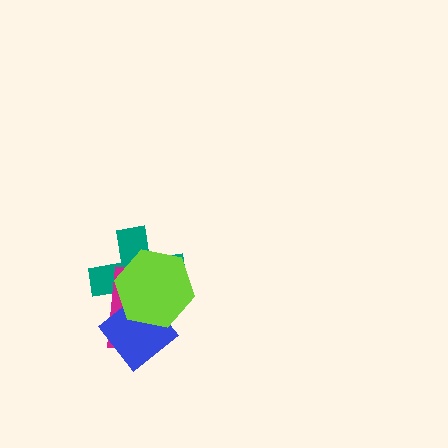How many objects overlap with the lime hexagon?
3 objects overlap with the lime hexagon.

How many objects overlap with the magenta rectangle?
3 objects overlap with the magenta rectangle.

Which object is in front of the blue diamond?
The lime hexagon is in front of the blue diamond.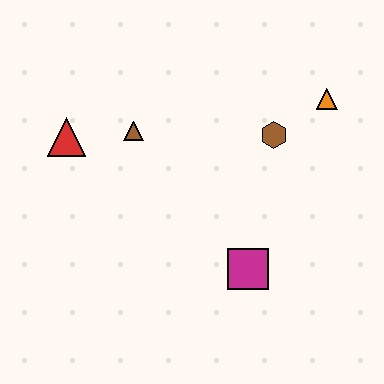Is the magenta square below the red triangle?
Yes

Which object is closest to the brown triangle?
The red triangle is closest to the brown triangle.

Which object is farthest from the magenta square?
The red triangle is farthest from the magenta square.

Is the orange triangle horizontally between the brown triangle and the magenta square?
No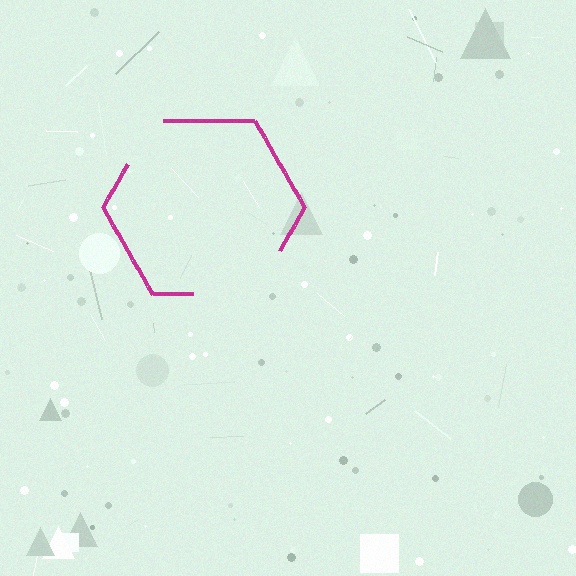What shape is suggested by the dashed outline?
The dashed outline suggests a hexagon.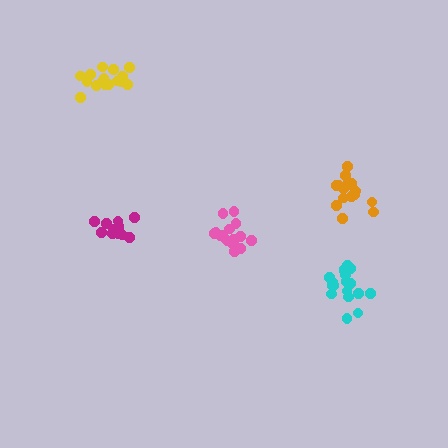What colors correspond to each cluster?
The clusters are colored: cyan, pink, magenta, orange, yellow.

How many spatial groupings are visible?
There are 5 spatial groupings.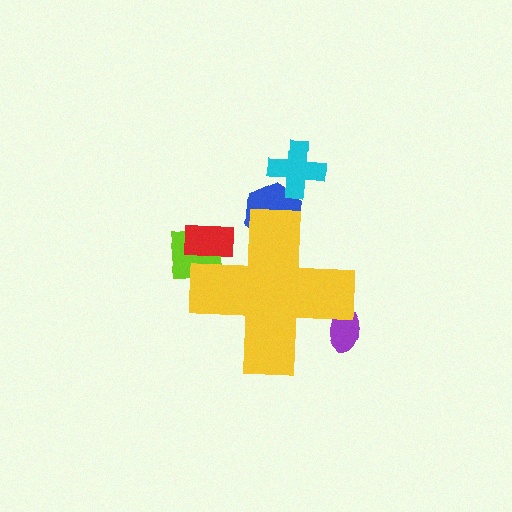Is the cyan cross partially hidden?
No, the cyan cross is fully visible.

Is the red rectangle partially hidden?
Yes, the red rectangle is partially hidden behind the yellow cross.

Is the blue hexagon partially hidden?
Yes, the blue hexagon is partially hidden behind the yellow cross.